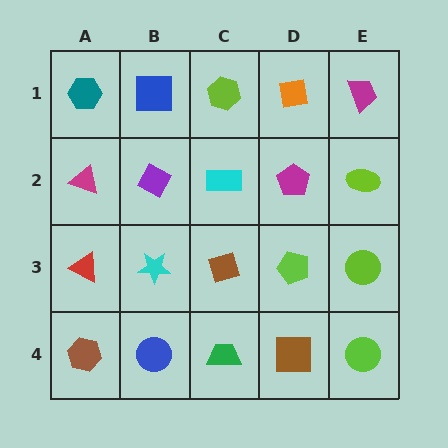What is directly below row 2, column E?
A lime circle.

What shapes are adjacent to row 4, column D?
A lime pentagon (row 3, column D), a green trapezoid (row 4, column C), a lime circle (row 4, column E).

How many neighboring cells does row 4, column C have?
3.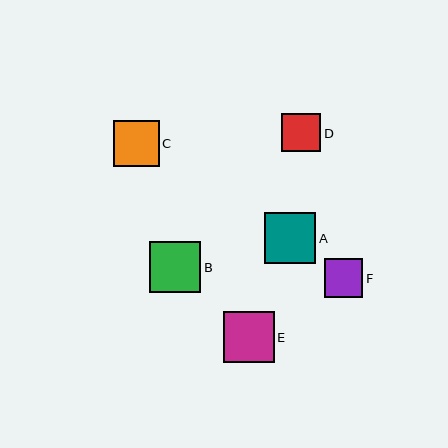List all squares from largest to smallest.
From largest to smallest: A, B, E, C, D, F.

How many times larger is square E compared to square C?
Square E is approximately 1.1 times the size of square C.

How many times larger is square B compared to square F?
Square B is approximately 1.3 times the size of square F.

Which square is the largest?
Square A is the largest with a size of approximately 51 pixels.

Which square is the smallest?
Square F is the smallest with a size of approximately 39 pixels.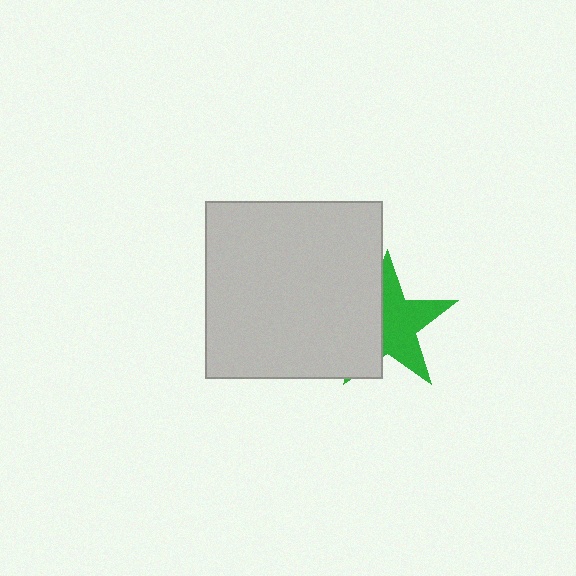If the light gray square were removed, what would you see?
You would see the complete green star.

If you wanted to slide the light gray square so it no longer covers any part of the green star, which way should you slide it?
Slide it left — that is the most direct way to separate the two shapes.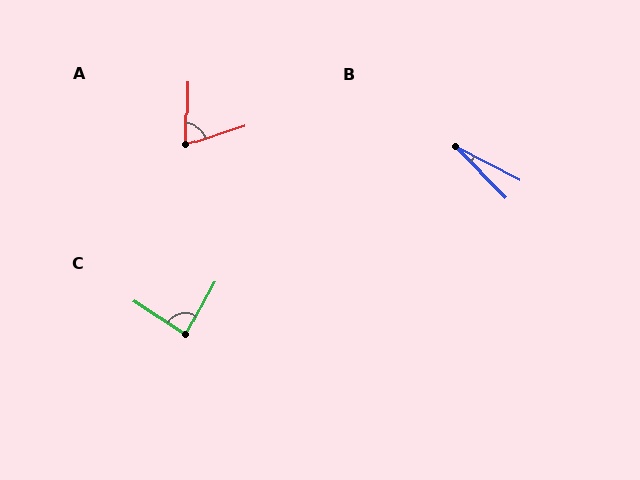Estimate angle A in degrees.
Approximately 70 degrees.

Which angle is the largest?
C, at approximately 86 degrees.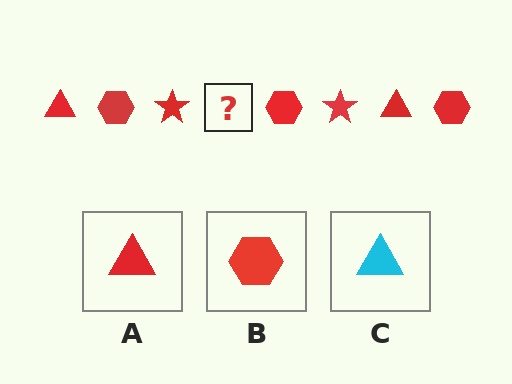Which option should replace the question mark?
Option A.